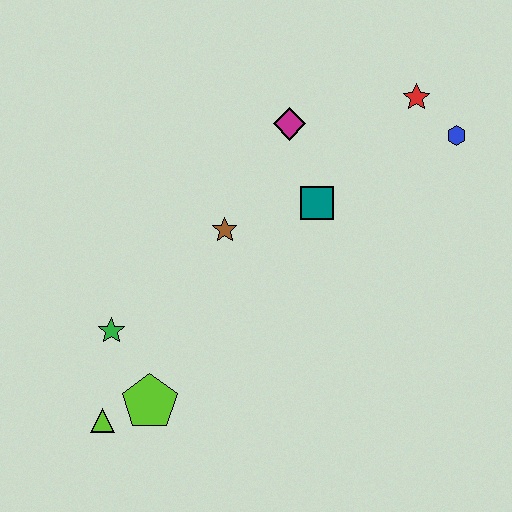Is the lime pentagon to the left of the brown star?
Yes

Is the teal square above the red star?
No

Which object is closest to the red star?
The blue hexagon is closest to the red star.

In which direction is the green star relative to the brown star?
The green star is to the left of the brown star.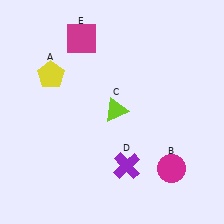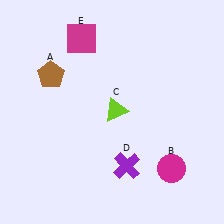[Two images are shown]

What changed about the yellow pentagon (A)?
In Image 1, A is yellow. In Image 2, it changed to brown.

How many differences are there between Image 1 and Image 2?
There is 1 difference between the two images.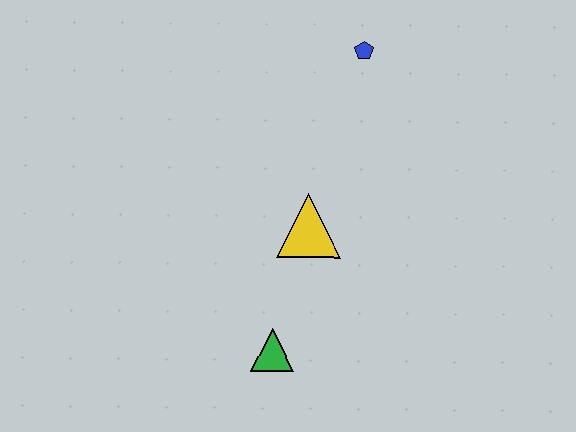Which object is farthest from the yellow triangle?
The blue pentagon is farthest from the yellow triangle.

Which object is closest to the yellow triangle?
The green triangle is closest to the yellow triangle.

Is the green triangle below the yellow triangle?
Yes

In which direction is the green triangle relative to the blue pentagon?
The green triangle is below the blue pentagon.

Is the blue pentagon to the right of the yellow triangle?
Yes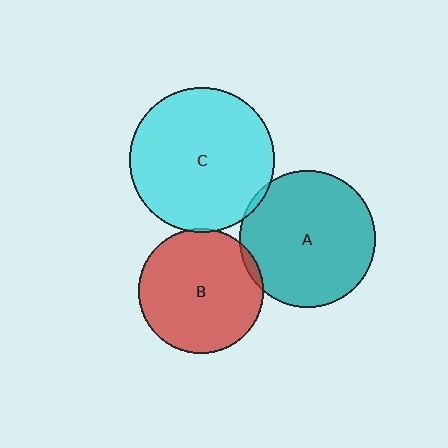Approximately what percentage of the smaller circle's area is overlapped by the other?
Approximately 5%.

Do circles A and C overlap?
Yes.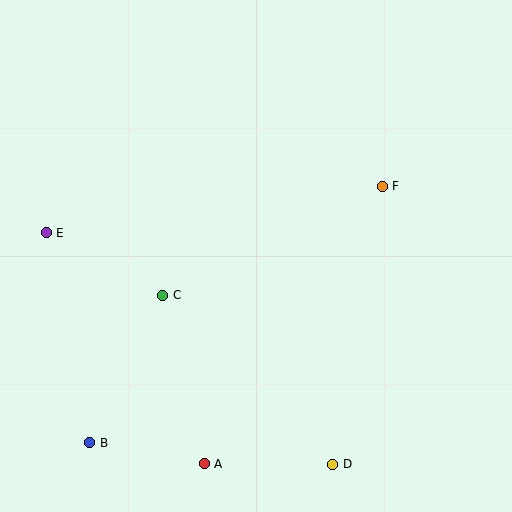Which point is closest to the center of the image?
Point C at (163, 295) is closest to the center.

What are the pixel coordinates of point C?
Point C is at (163, 295).